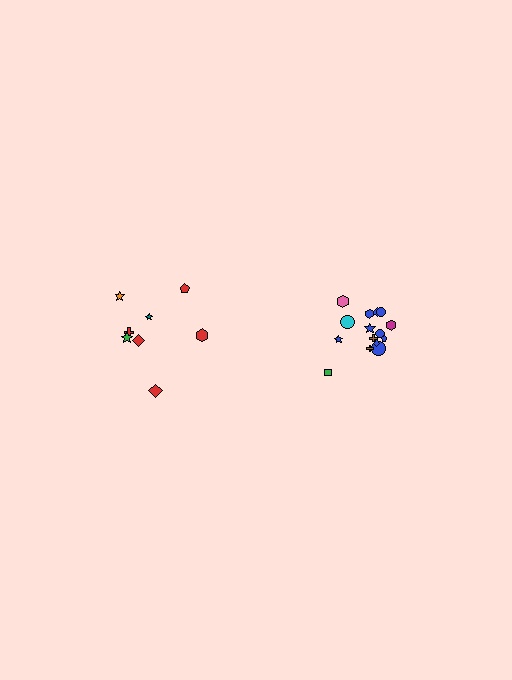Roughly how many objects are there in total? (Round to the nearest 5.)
Roughly 25 objects in total.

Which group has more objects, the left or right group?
The right group.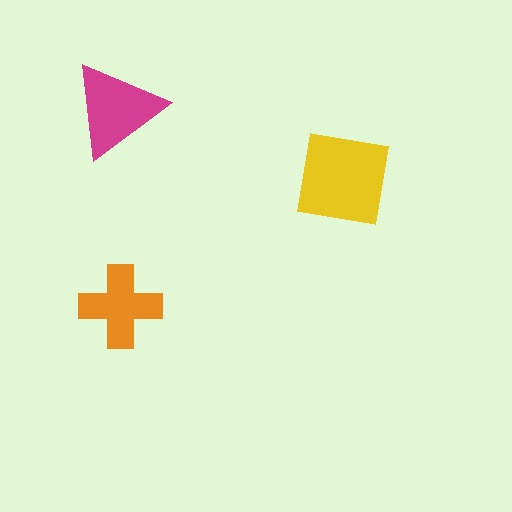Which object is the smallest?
The orange cross.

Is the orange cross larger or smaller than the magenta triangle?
Smaller.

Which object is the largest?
The yellow square.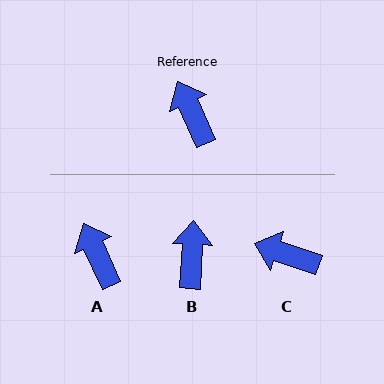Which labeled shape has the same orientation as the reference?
A.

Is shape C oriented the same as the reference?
No, it is off by about 47 degrees.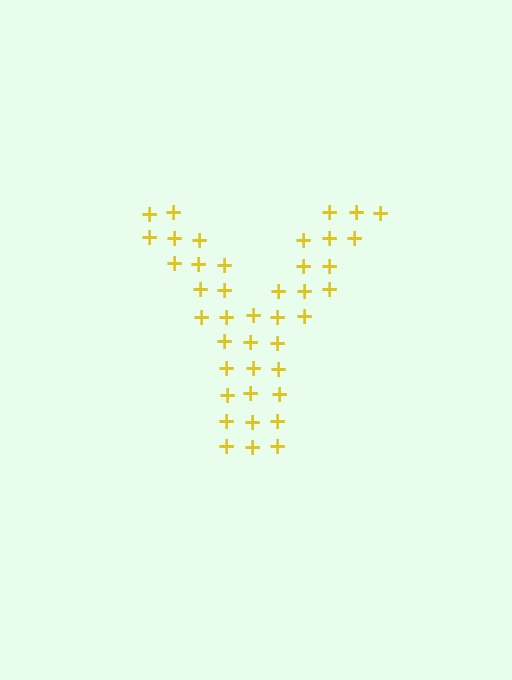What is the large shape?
The large shape is the letter Y.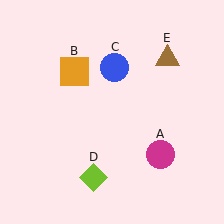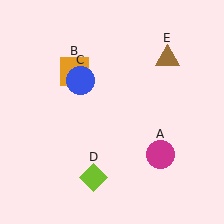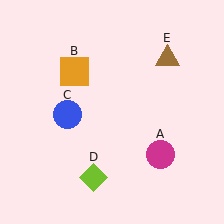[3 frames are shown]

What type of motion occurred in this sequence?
The blue circle (object C) rotated counterclockwise around the center of the scene.